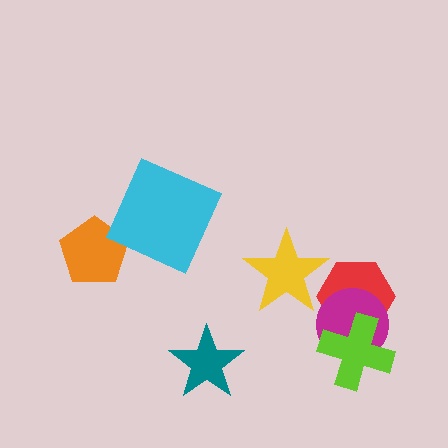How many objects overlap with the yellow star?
1 object overlaps with the yellow star.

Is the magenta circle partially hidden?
Yes, it is partially covered by another shape.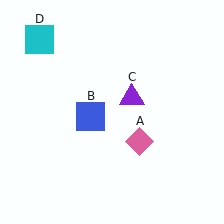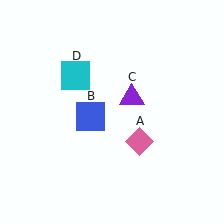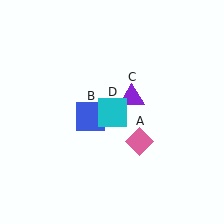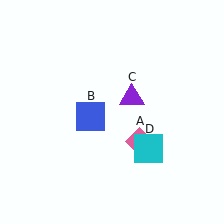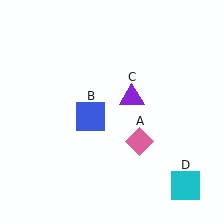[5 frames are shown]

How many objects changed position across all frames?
1 object changed position: cyan square (object D).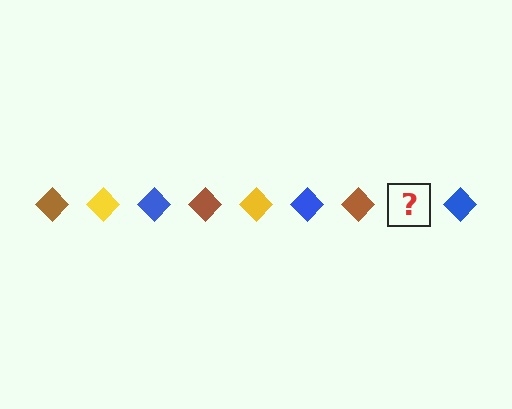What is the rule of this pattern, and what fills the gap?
The rule is that the pattern cycles through brown, yellow, blue diamonds. The gap should be filled with a yellow diamond.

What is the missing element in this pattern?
The missing element is a yellow diamond.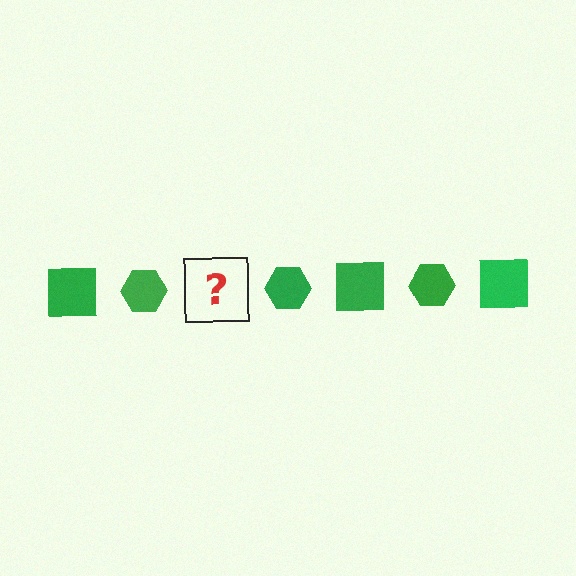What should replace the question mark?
The question mark should be replaced with a green square.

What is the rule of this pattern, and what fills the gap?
The rule is that the pattern cycles through square, hexagon shapes in green. The gap should be filled with a green square.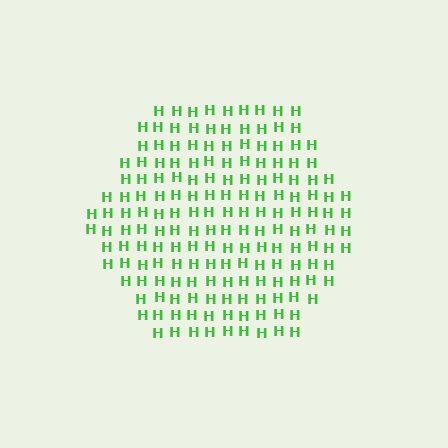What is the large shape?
The large shape is a hexagon.